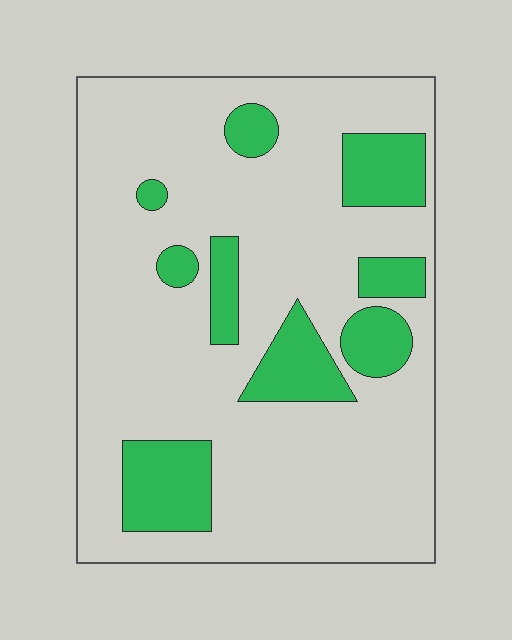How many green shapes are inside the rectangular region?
9.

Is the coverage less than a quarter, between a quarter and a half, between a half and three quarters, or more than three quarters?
Less than a quarter.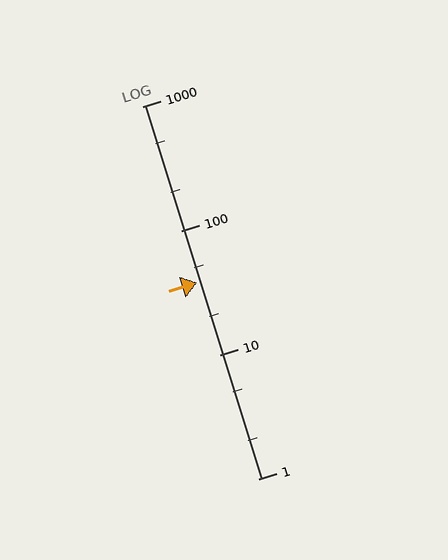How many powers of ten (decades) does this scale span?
The scale spans 3 decades, from 1 to 1000.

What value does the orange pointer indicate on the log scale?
The pointer indicates approximately 38.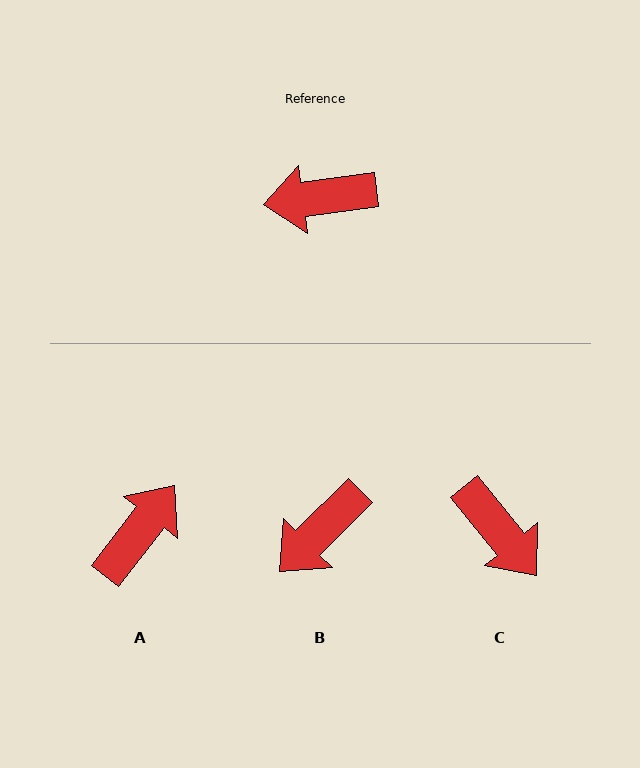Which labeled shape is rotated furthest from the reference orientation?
A, about 135 degrees away.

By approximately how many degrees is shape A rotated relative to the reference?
Approximately 135 degrees clockwise.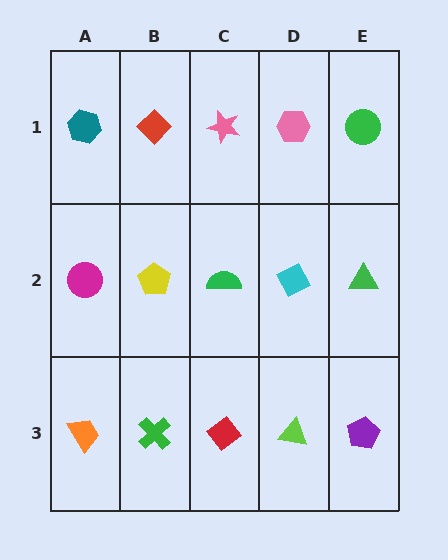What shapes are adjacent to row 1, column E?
A green triangle (row 2, column E), a pink hexagon (row 1, column D).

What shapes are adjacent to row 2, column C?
A pink star (row 1, column C), a red diamond (row 3, column C), a yellow pentagon (row 2, column B), a cyan diamond (row 2, column D).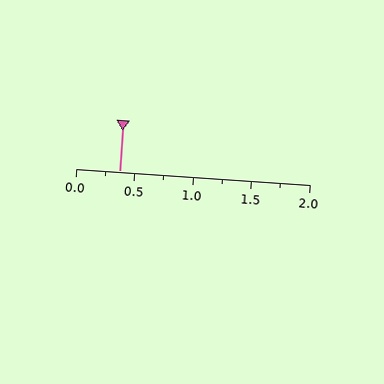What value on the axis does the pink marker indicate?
The marker indicates approximately 0.38.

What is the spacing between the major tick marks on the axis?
The major ticks are spaced 0.5 apart.